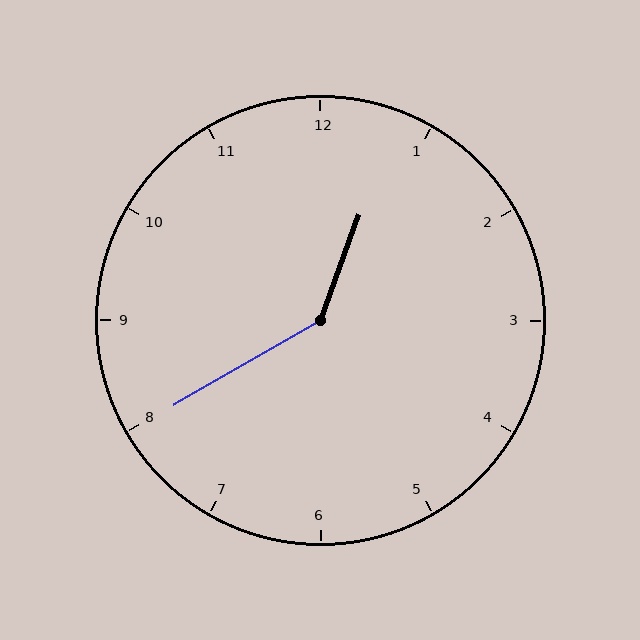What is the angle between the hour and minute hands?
Approximately 140 degrees.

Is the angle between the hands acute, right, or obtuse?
It is obtuse.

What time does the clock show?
12:40.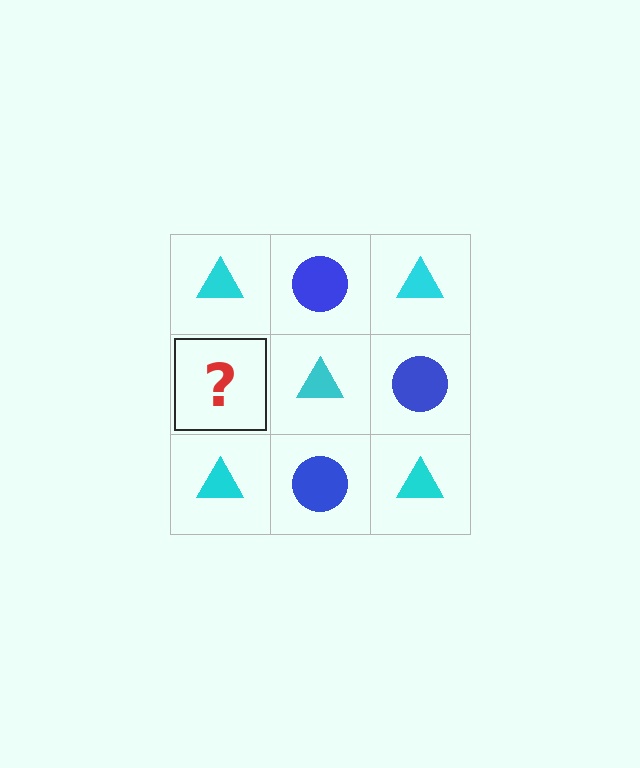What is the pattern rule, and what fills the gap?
The rule is that it alternates cyan triangle and blue circle in a checkerboard pattern. The gap should be filled with a blue circle.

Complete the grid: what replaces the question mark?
The question mark should be replaced with a blue circle.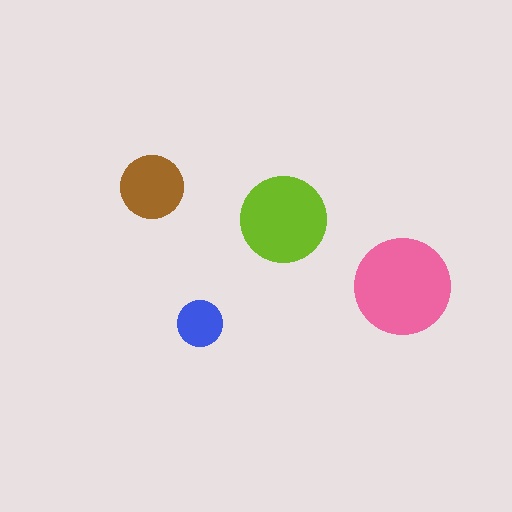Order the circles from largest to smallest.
the pink one, the lime one, the brown one, the blue one.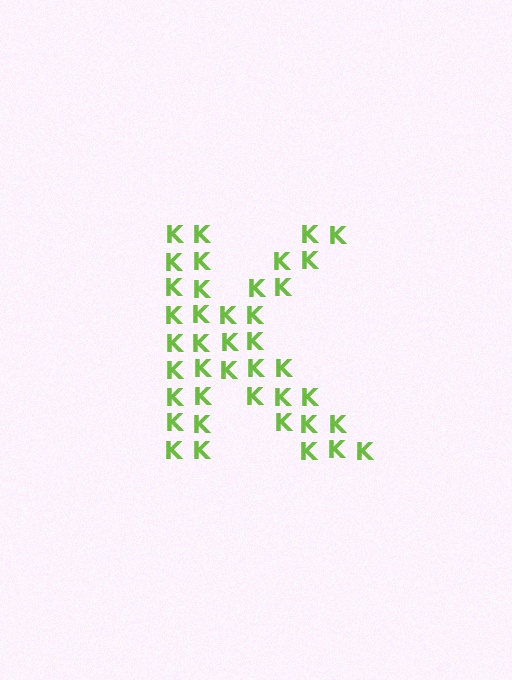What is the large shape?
The large shape is the letter K.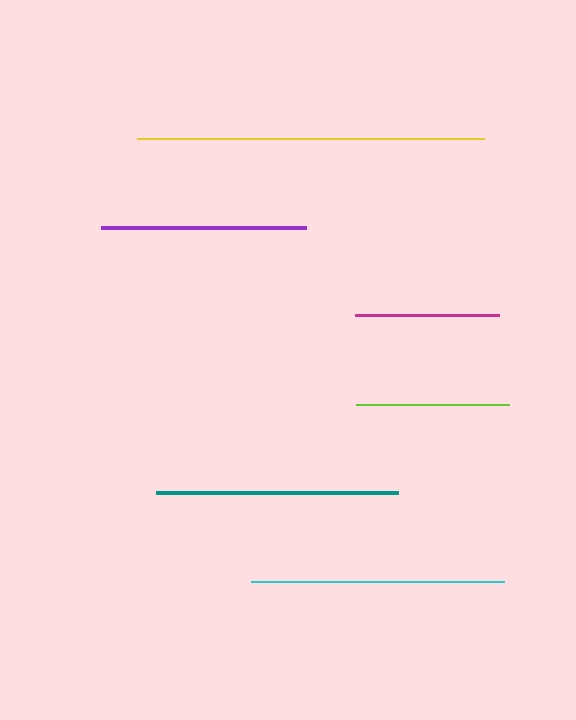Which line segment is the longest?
The yellow line is the longest at approximately 347 pixels.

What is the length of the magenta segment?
The magenta segment is approximately 144 pixels long.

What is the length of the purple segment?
The purple segment is approximately 205 pixels long.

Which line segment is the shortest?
The magenta line is the shortest at approximately 144 pixels.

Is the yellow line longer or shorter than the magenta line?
The yellow line is longer than the magenta line.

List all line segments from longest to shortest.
From longest to shortest: yellow, cyan, teal, purple, lime, magenta.